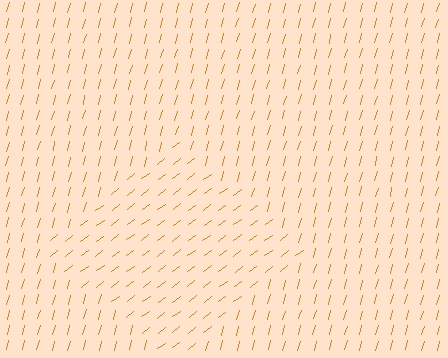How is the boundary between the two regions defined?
The boundary is defined purely by a change in line orientation (approximately 38 degrees difference). All lines are the same color and thickness.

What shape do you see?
I see a diamond.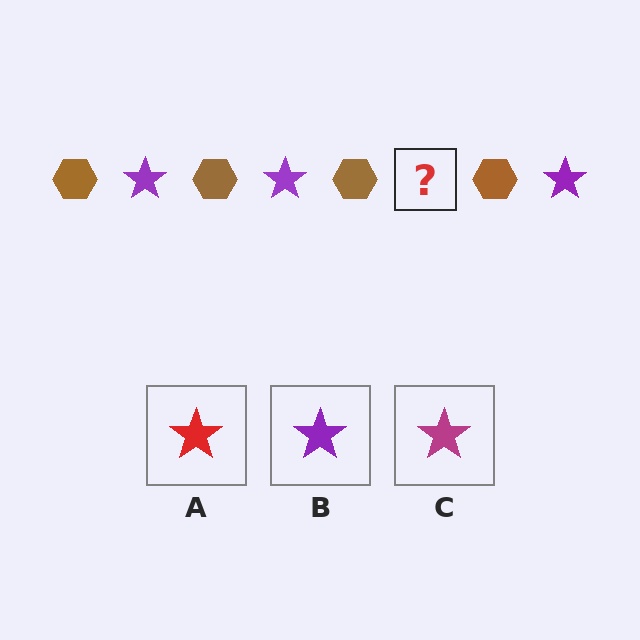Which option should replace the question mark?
Option B.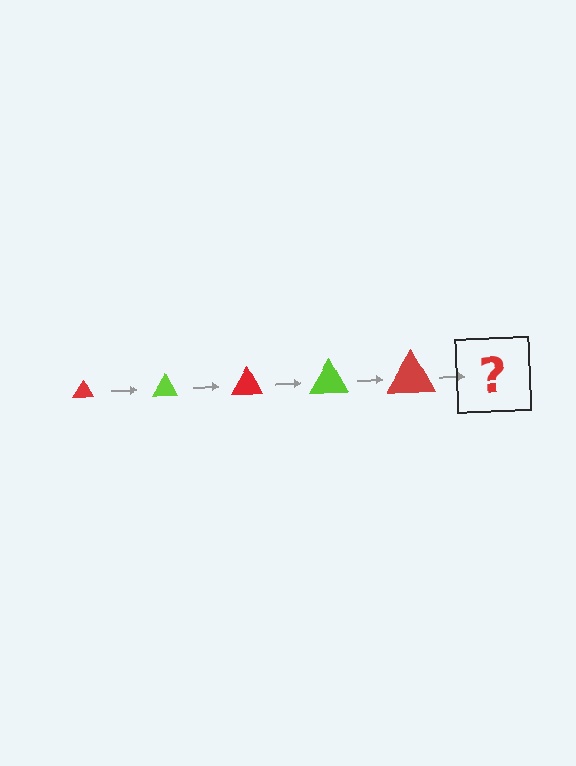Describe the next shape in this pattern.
It should be a lime triangle, larger than the previous one.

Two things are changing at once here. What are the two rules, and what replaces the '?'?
The two rules are that the triangle grows larger each step and the color cycles through red and lime. The '?' should be a lime triangle, larger than the previous one.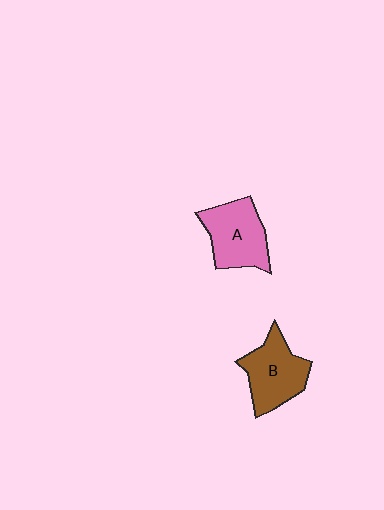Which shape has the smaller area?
Shape B (brown).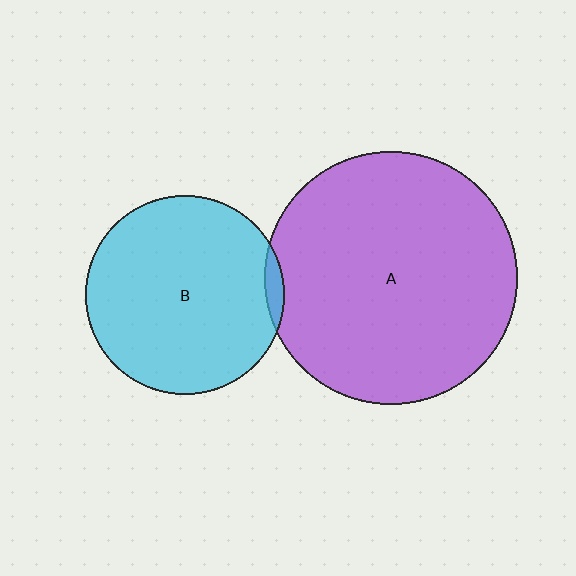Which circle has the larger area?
Circle A (purple).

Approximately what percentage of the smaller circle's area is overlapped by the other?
Approximately 5%.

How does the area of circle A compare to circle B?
Approximately 1.6 times.